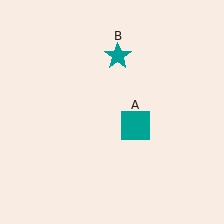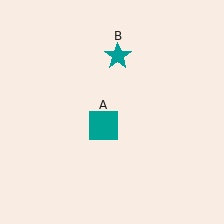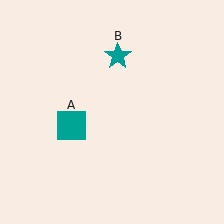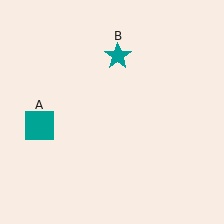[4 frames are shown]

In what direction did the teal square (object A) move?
The teal square (object A) moved left.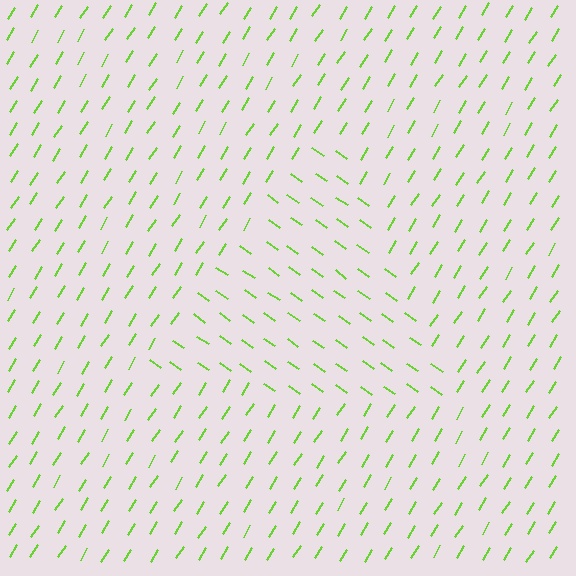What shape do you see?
I see a triangle.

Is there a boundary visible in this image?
Yes, there is a texture boundary formed by a change in line orientation.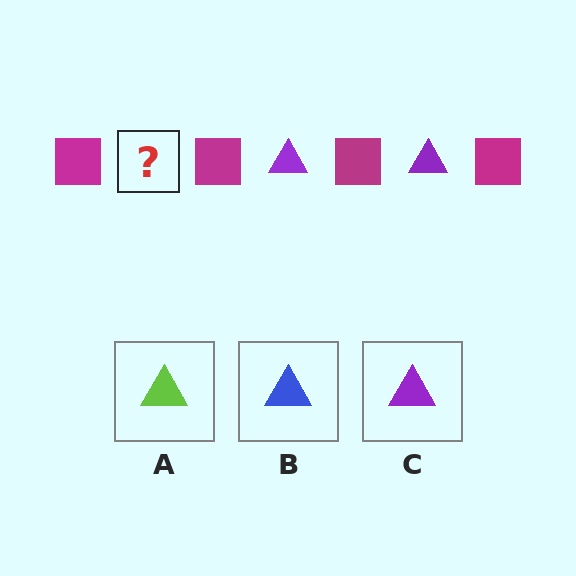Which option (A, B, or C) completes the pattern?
C.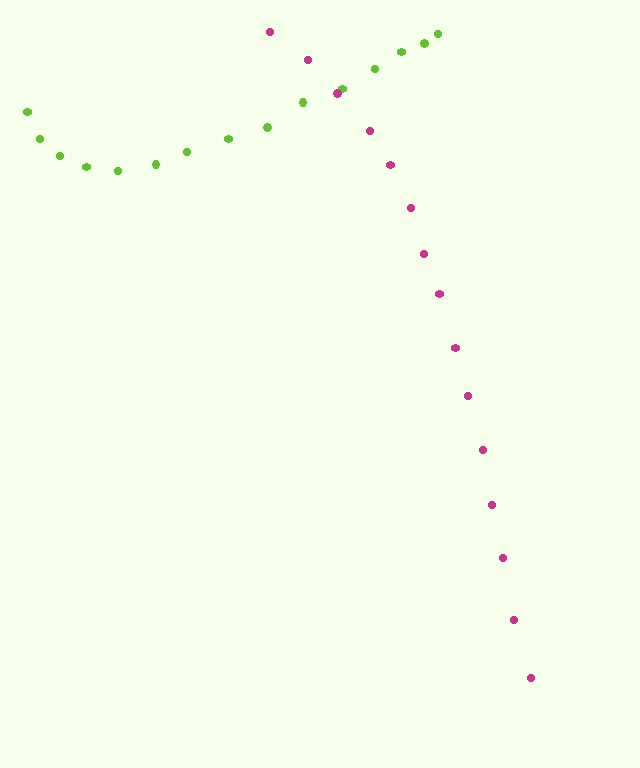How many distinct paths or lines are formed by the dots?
There are 2 distinct paths.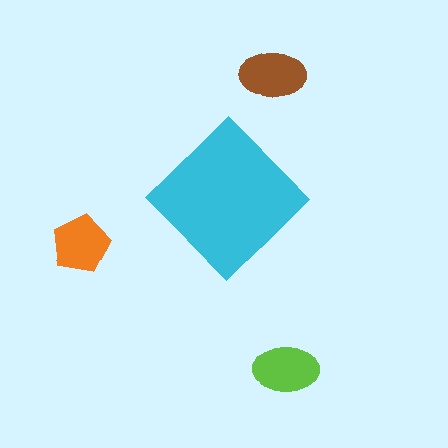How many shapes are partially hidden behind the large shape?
0 shapes are partially hidden.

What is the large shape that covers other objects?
A cyan diamond.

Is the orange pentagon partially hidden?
No, the orange pentagon is fully visible.